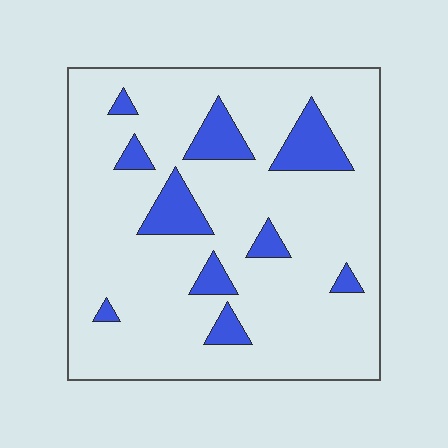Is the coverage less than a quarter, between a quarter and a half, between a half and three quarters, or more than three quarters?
Less than a quarter.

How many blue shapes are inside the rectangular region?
10.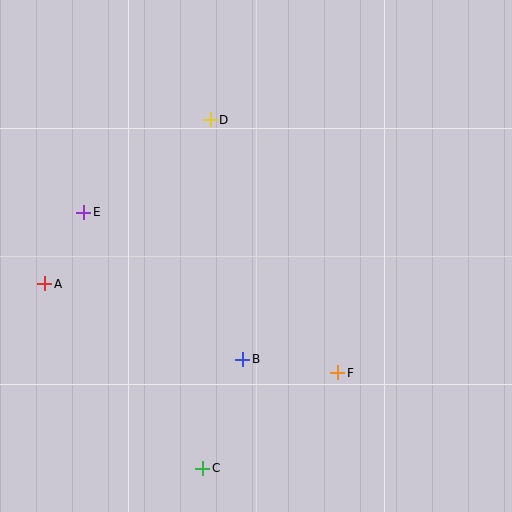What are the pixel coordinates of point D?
Point D is at (210, 120).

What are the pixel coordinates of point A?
Point A is at (45, 284).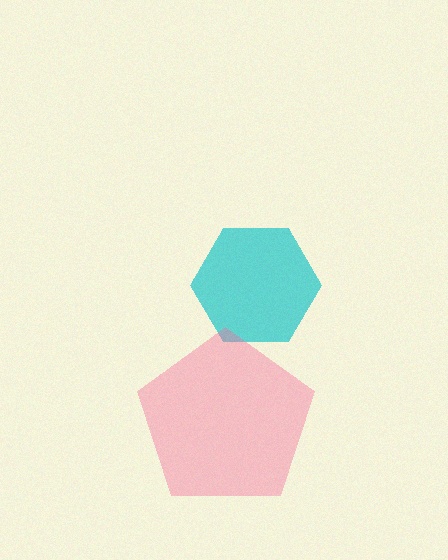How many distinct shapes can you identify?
There are 2 distinct shapes: a cyan hexagon, a pink pentagon.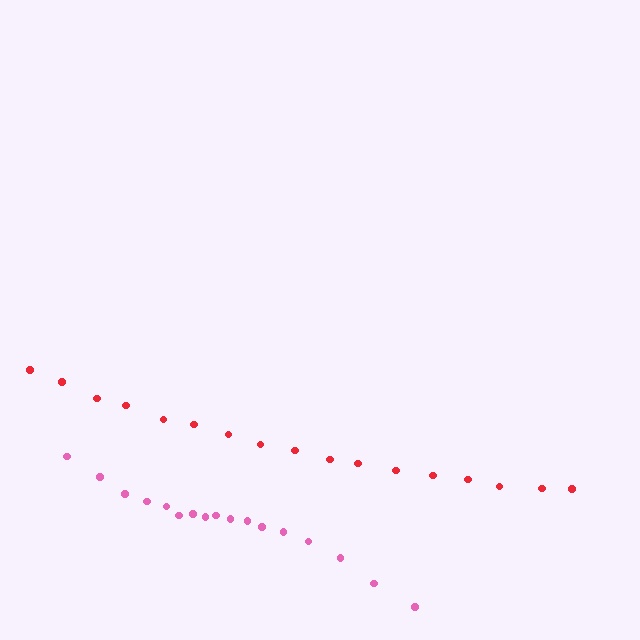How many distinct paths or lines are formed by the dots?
There are 2 distinct paths.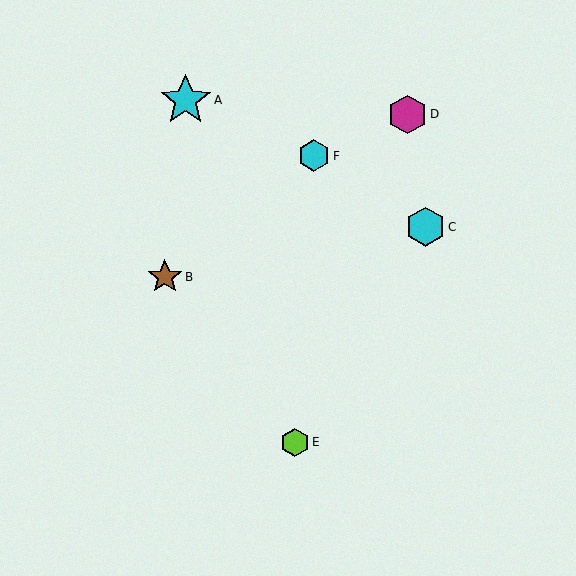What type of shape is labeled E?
Shape E is a lime hexagon.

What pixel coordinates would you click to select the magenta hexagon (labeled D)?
Click at (407, 114) to select the magenta hexagon D.